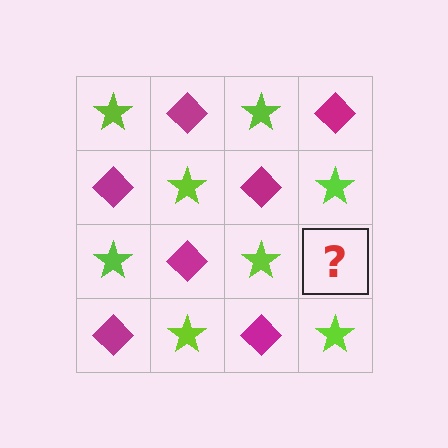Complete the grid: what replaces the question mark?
The question mark should be replaced with a magenta diamond.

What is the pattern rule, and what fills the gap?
The rule is that it alternates lime star and magenta diamond in a checkerboard pattern. The gap should be filled with a magenta diamond.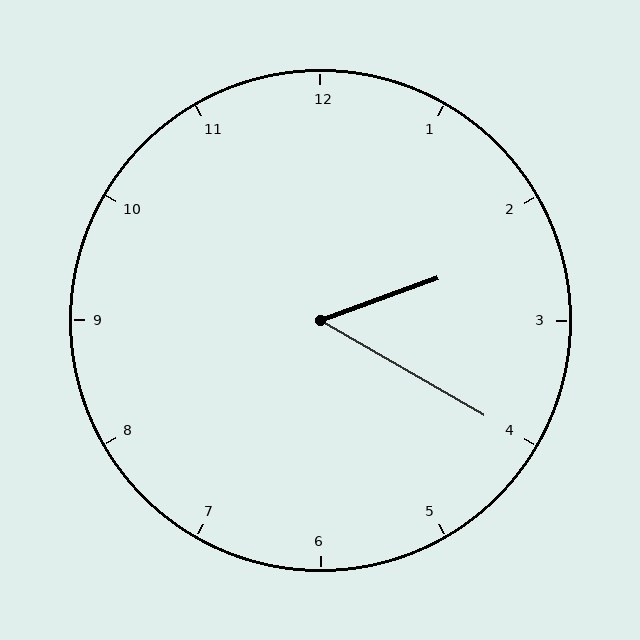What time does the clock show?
2:20.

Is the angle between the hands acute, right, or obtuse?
It is acute.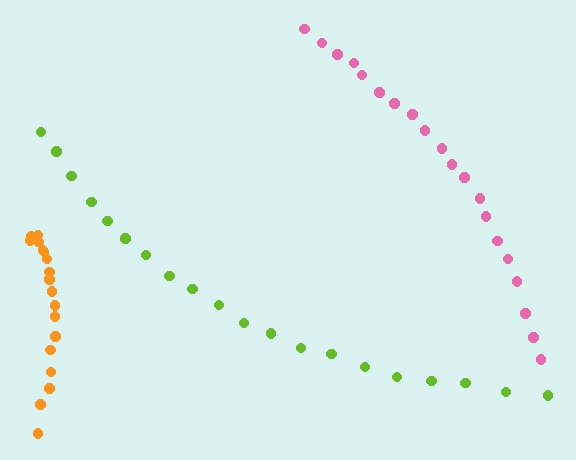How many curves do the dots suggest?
There are 3 distinct paths.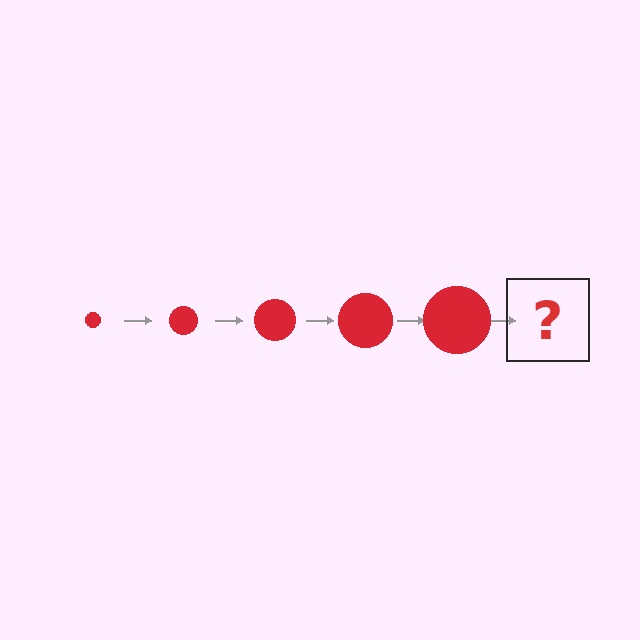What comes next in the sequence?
The next element should be a red circle, larger than the previous one.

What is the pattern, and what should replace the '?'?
The pattern is that the circle gets progressively larger each step. The '?' should be a red circle, larger than the previous one.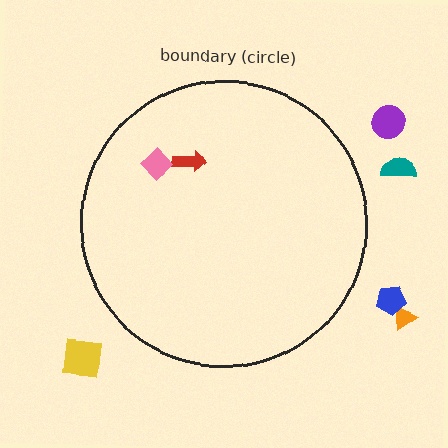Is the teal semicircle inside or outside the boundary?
Outside.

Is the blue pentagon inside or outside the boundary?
Outside.